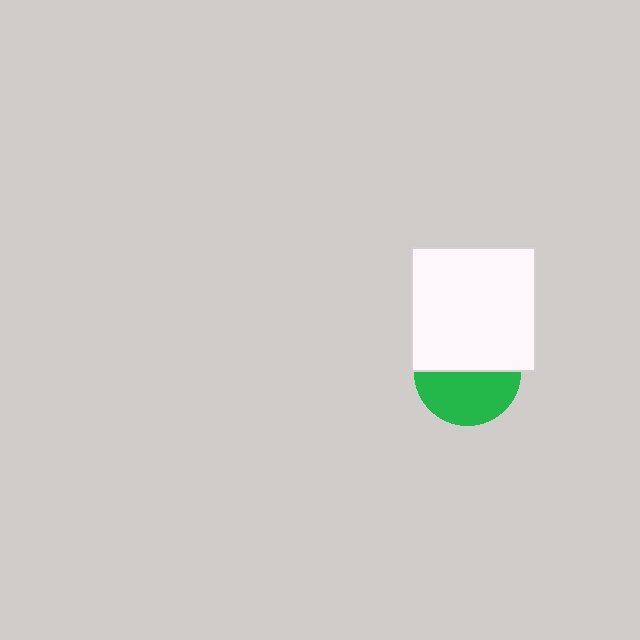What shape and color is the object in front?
The object in front is a white square.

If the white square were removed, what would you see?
You would see the complete green circle.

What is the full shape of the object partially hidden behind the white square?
The partially hidden object is a green circle.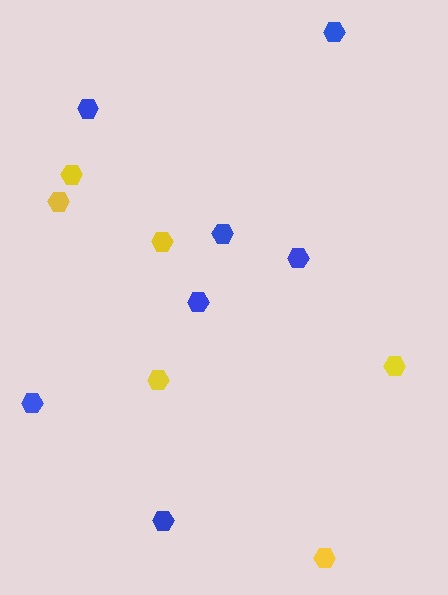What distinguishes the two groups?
There are 2 groups: one group of yellow hexagons (6) and one group of blue hexagons (7).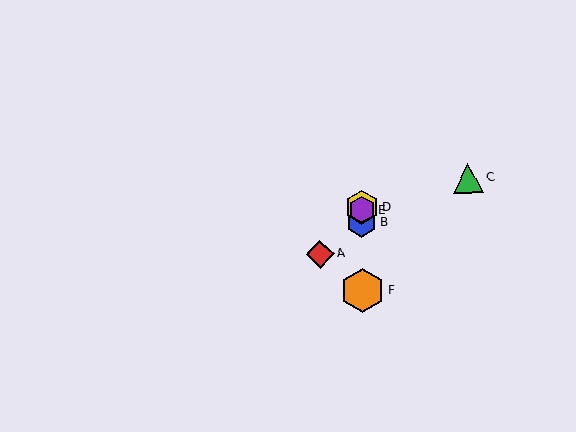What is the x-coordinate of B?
Object B is at x≈362.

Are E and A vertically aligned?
No, E is at x≈362 and A is at x≈320.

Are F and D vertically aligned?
Yes, both are at x≈363.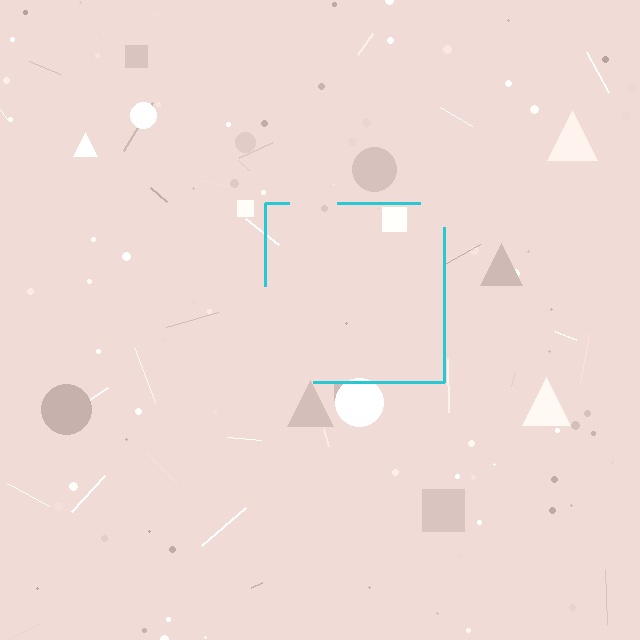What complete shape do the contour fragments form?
The contour fragments form a square.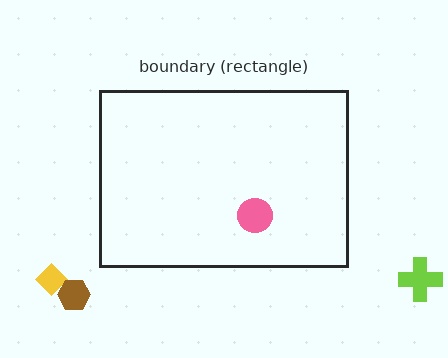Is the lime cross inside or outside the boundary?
Outside.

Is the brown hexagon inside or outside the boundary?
Outside.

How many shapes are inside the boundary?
1 inside, 3 outside.